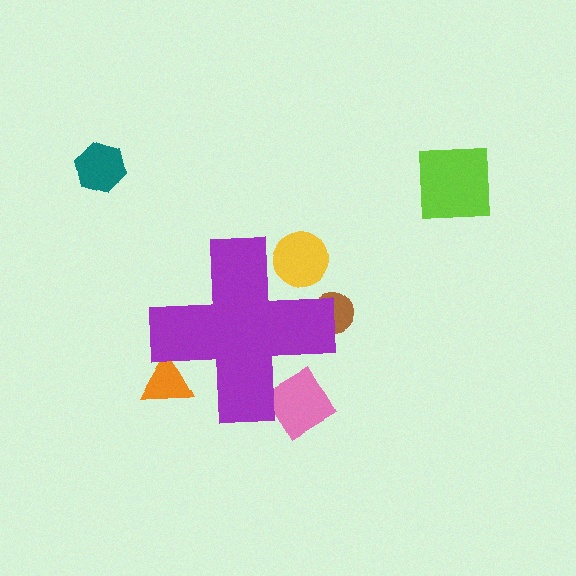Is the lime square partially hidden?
No, the lime square is fully visible.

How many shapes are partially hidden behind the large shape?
4 shapes are partially hidden.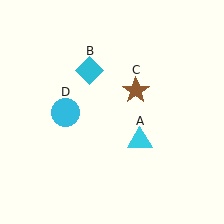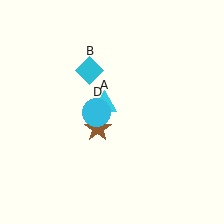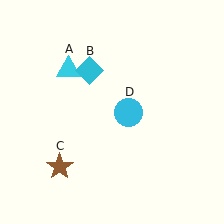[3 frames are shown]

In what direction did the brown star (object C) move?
The brown star (object C) moved down and to the left.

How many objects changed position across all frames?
3 objects changed position: cyan triangle (object A), brown star (object C), cyan circle (object D).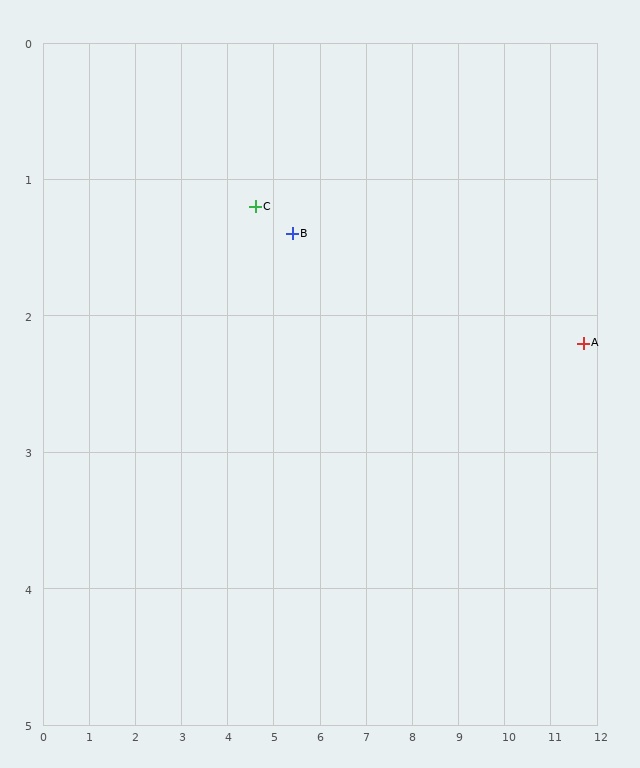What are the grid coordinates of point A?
Point A is at approximately (11.7, 2.2).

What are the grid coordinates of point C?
Point C is at approximately (4.6, 1.2).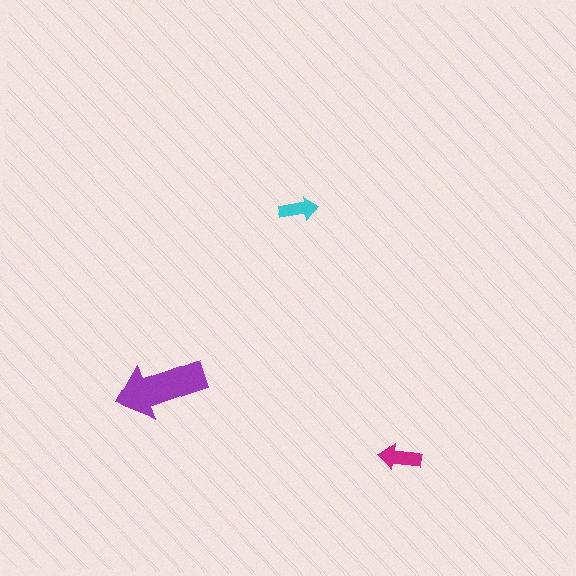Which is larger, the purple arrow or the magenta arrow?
The purple one.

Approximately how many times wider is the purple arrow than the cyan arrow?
About 2.5 times wider.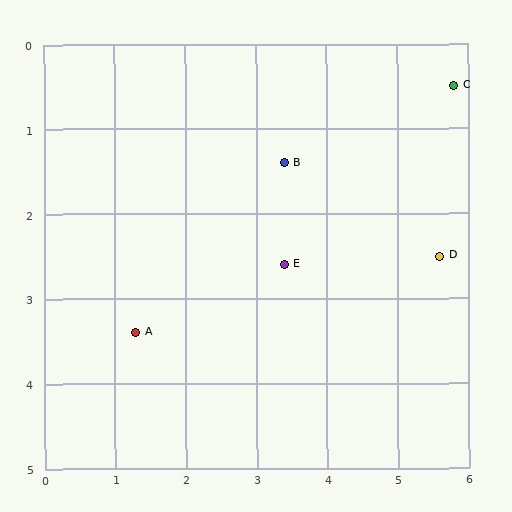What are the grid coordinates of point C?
Point C is at approximately (5.8, 0.5).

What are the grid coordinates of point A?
Point A is at approximately (1.3, 3.4).